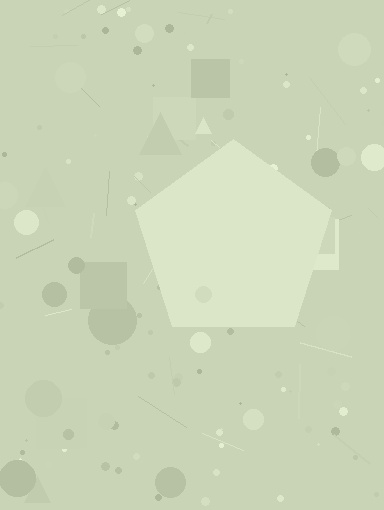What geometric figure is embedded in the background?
A pentagon is embedded in the background.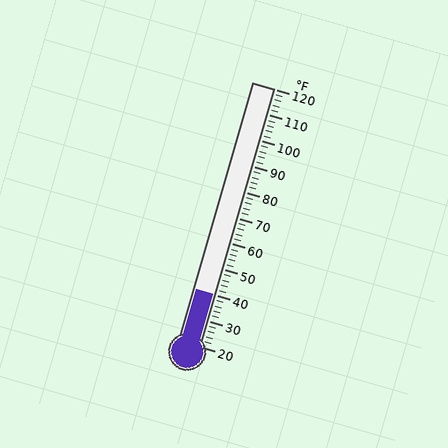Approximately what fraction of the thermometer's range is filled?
The thermometer is filled to approximately 20% of its range.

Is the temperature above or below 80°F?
The temperature is below 80°F.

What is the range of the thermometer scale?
The thermometer scale ranges from 20°F to 120°F.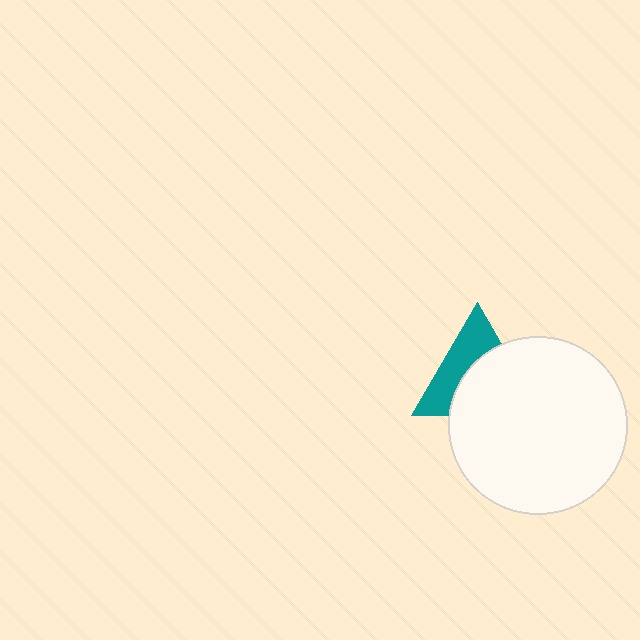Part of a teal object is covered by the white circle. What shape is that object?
It is a triangle.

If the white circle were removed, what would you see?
You would see the complete teal triangle.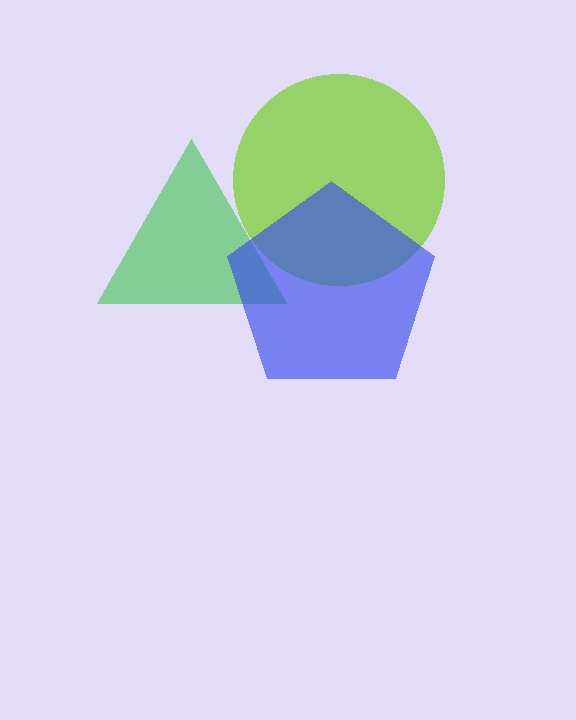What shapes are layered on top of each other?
The layered shapes are: a lime circle, a green triangle, a blue pentagon.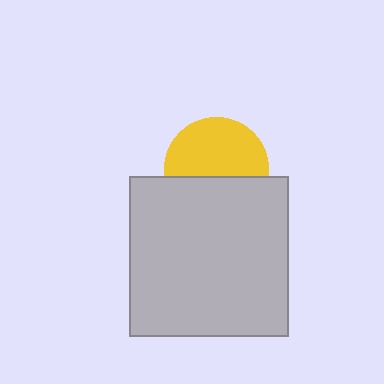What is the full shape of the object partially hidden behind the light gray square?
The partially hidden object is a yellow circle.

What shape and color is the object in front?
The object in front is a light gray square.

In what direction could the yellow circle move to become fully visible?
The yellow circle could move up. That would shift it out from behind the light gray square entirely.